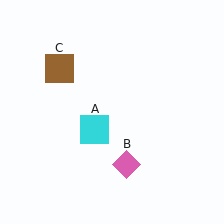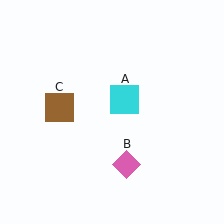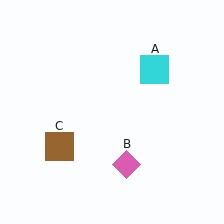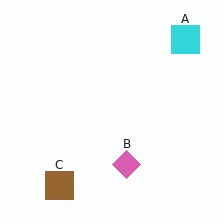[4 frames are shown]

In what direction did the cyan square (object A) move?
The cyan square (object A) moved up and to the right.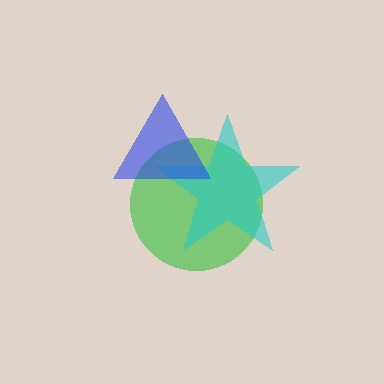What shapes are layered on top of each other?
The layered shapes are: a green circle, a cyan star, a blue triangle.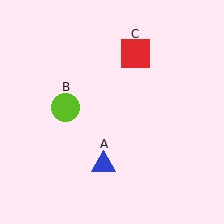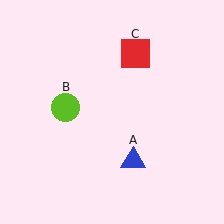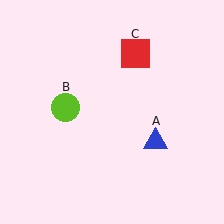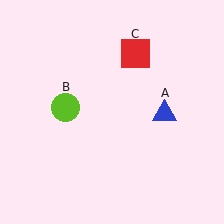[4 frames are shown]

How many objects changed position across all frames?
1 object changed position: blue triangle (object A).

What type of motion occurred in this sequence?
The blue triangle (object A) rotated counterclockwise around the center of the scene.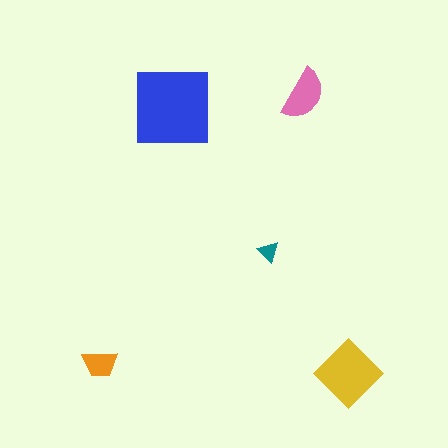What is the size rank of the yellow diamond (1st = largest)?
2nd.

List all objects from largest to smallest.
The blue square, the yellow diamond, the pink semicircle, the orange trapezoid, the teal triangle.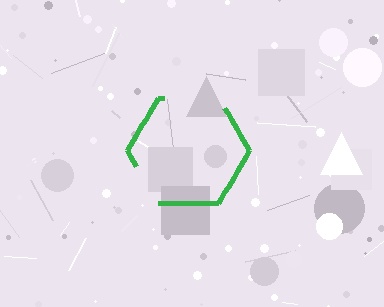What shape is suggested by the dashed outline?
The dashed outline suggests a hexagon.